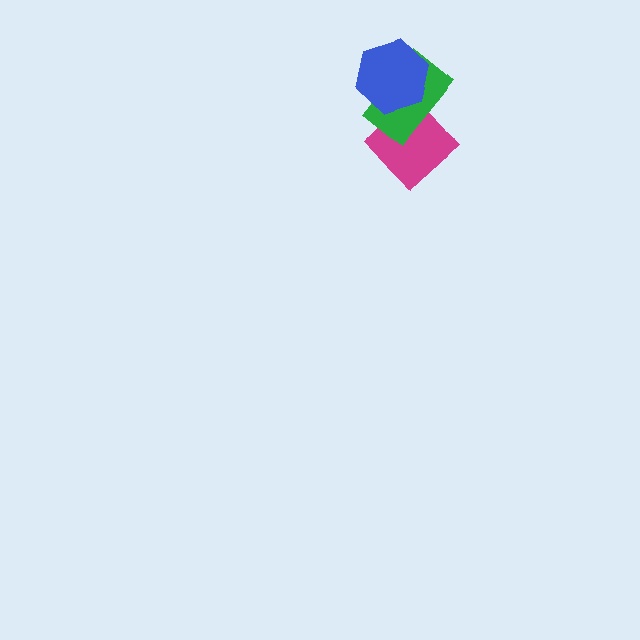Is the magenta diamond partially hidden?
Yes, it is partially covered by another shape.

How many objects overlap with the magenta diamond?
1 object overlaps with the magenta diamond.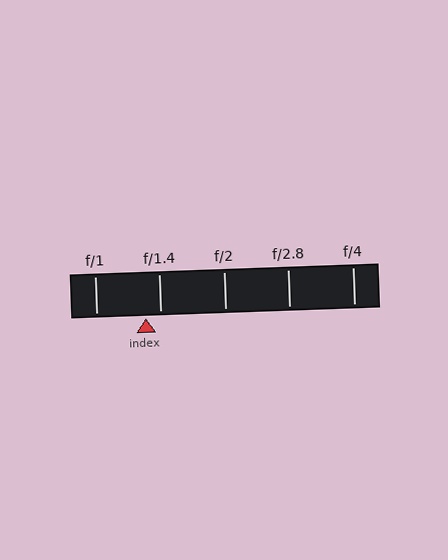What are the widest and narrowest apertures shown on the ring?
The widest aperture shown is f/1 and the narrowest is f/4.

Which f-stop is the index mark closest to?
The index mark is closest to f/1.4.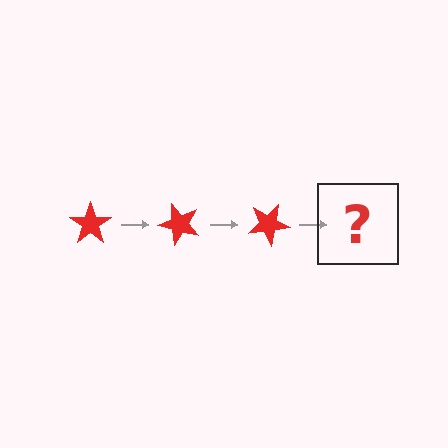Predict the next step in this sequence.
The next step is a red star rotated 150 degrees.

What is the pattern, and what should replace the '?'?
The pattern is that the star rotates 50 degrees each step. The '?' should be a red star rotated 150 degrees.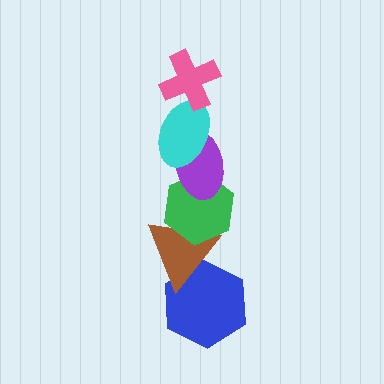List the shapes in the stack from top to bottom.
From top to bottom: the pink cross, the cyan ellipse, the purple ellipse, the green hexagon, the brown triangle, the blue hexagon.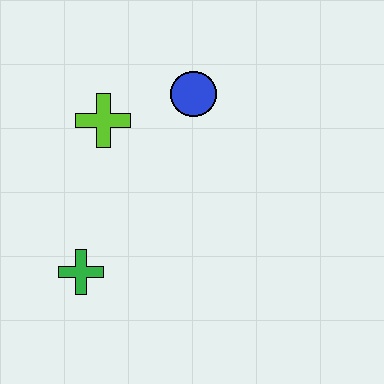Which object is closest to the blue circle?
The lime cross is closest to the blue circle.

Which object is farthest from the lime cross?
The green cross is farthest from the lime cross.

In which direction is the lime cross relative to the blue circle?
The lime cross is to the left of the blue circle.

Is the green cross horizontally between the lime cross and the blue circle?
No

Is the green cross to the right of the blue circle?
No